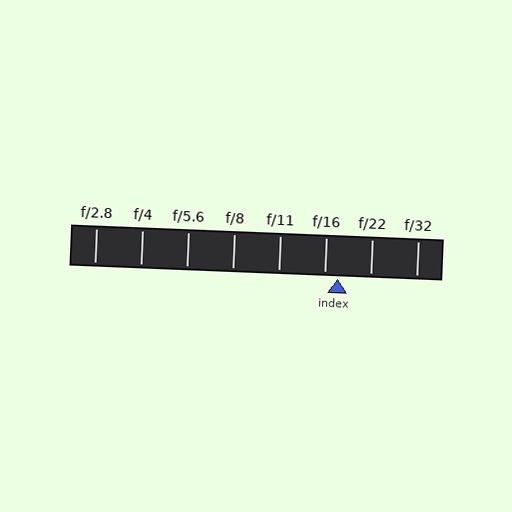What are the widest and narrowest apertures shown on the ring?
The widest aperture shown is f/2.8 and the narrowest is f/32.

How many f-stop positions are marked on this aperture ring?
There are 8 f-stop positions marked.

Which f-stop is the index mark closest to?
The index mark is closest to f/16.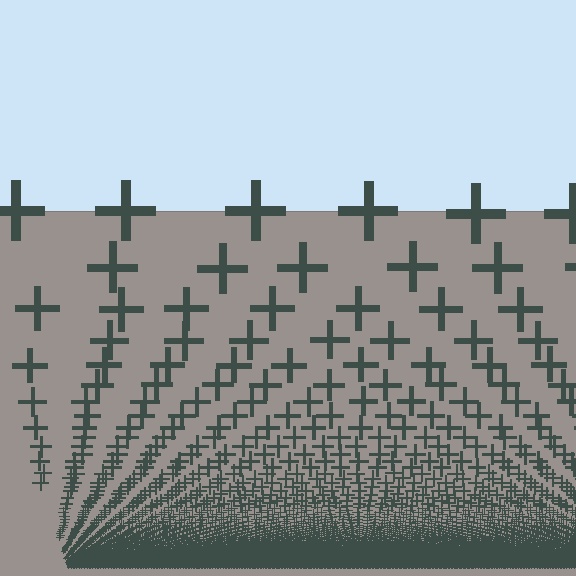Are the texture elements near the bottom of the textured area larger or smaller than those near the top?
Smaller. The gradient is inverted — elements near the bottom are smaller and denser.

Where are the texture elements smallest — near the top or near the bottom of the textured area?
Near the bottom.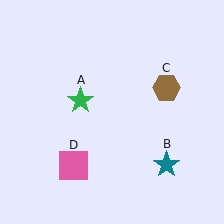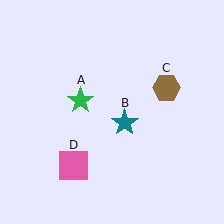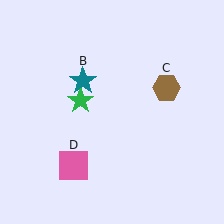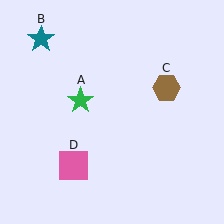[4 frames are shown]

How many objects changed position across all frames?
1 object changed position: teal star (object B).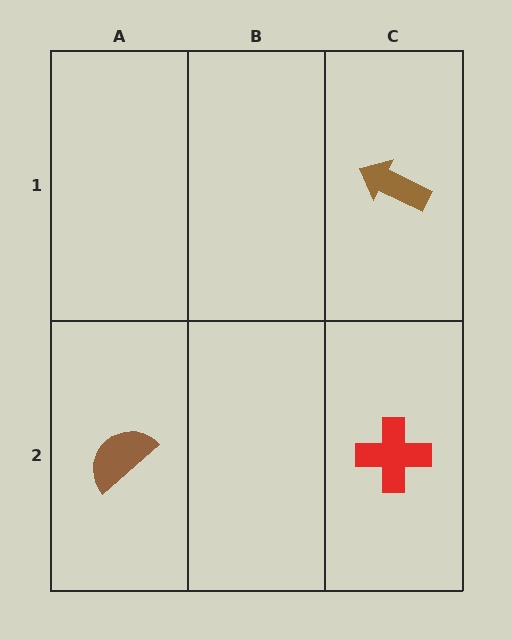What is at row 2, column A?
A brown semicircle.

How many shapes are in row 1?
1 shape.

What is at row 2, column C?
A red cross.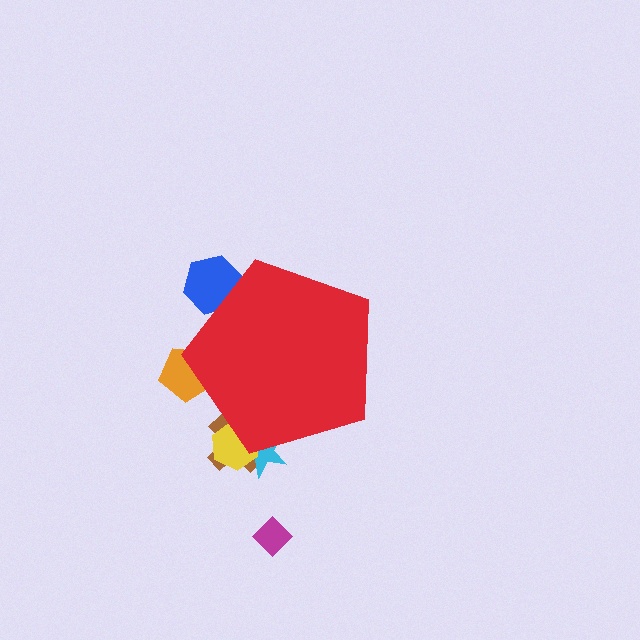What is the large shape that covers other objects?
A red pentagon.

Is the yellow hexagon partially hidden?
Yes, the yellow hexagon is partially hidden behind the red pentagon.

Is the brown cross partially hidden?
Yes, the brown cross is partially hidden behind the red pentagon.